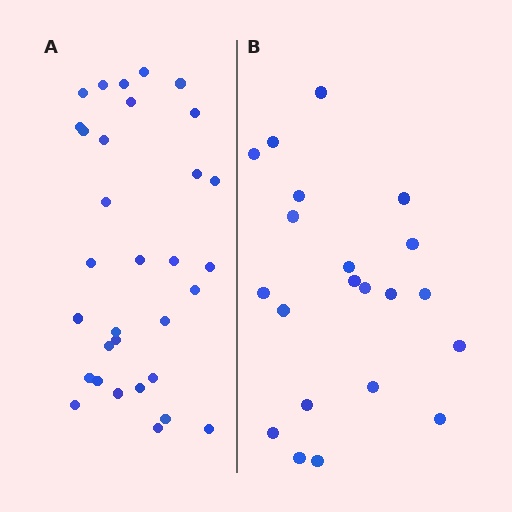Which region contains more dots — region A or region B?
Region A (the left region) has more dots.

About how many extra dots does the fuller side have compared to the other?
Region A has roughly 12 or so more dots than region B.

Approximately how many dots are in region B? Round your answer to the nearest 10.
About 20 dots. (The exact count is 21, which rounds to 20.)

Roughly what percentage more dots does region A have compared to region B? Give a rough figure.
About 50% more.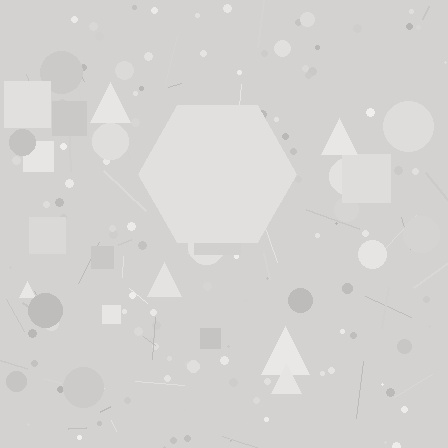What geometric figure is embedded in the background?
A hexagon is embedded in the background.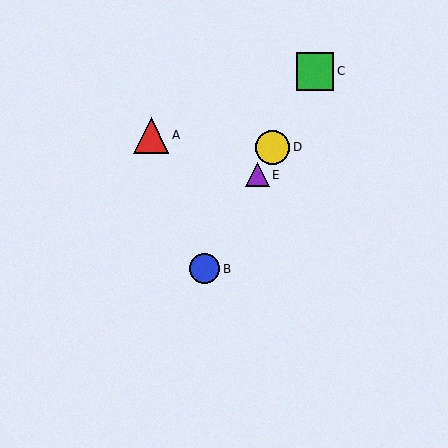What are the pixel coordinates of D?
Object D is at (273, 147).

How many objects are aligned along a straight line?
4 objects (B, C, D, E) are aligned along a straight line.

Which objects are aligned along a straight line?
Objects B, C, D, E are aligned along a straight line.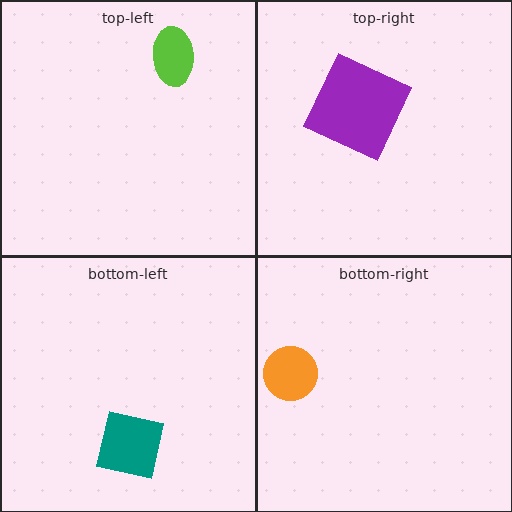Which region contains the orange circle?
The bottom-right region.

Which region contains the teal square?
The bottom-left region.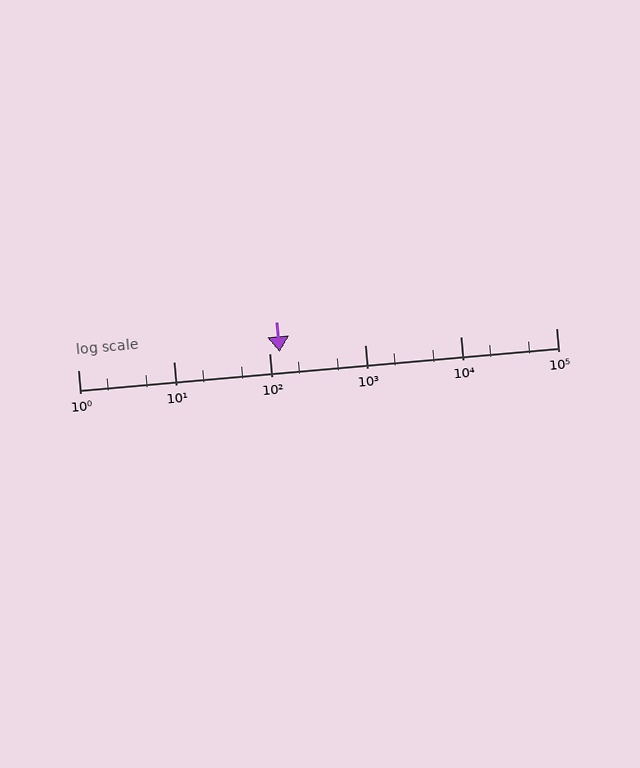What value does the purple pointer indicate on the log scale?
The pointer indicates approximately 130.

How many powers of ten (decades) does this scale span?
The scale spans 5 decades, from 1 to 100000.